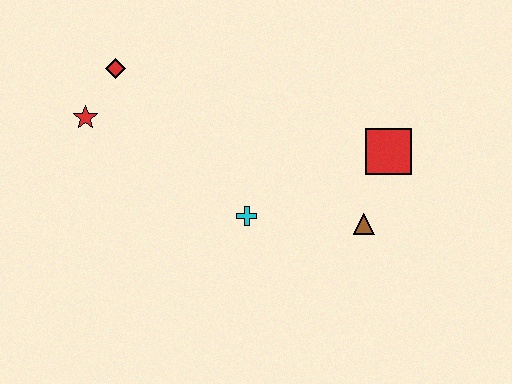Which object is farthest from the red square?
The red star is farthest from the red square.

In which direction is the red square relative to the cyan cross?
The red square is to the right of the cyan cross.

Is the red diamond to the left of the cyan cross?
Yes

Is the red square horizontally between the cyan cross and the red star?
No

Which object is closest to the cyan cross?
The brown triangle is closest to the cyan cross.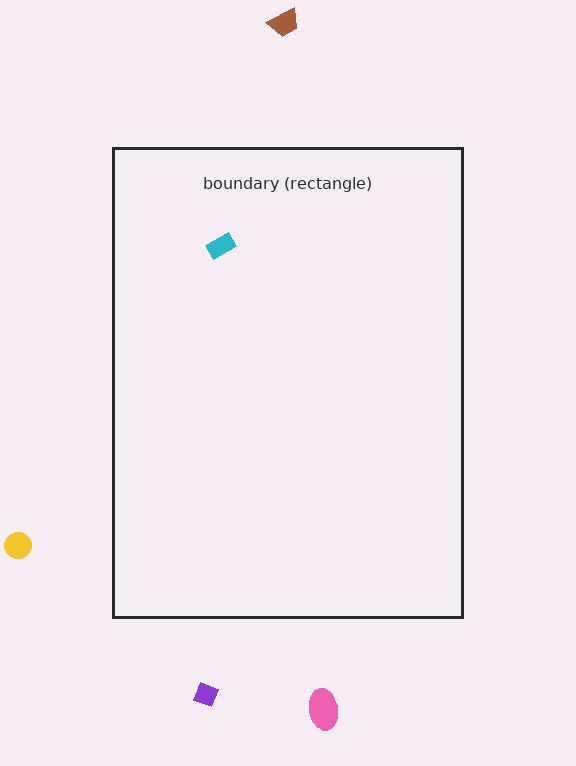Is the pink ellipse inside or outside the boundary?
Outside.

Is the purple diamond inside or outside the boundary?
Outside.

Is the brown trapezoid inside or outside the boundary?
Outside.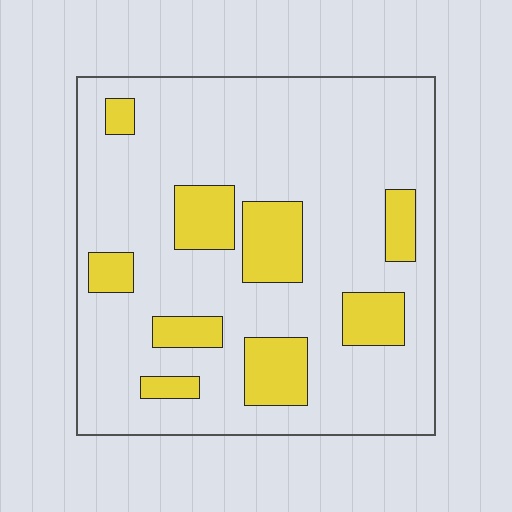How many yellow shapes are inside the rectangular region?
9.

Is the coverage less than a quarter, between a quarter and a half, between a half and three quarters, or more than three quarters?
Less than a quarter.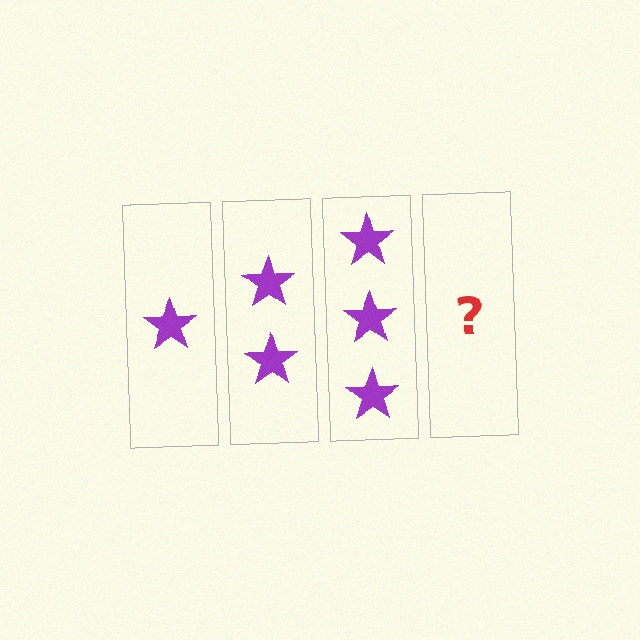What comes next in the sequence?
The next element should be 4 stars.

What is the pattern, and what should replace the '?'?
The pattern is that each step adds one more star. The '?' should be 4 stars.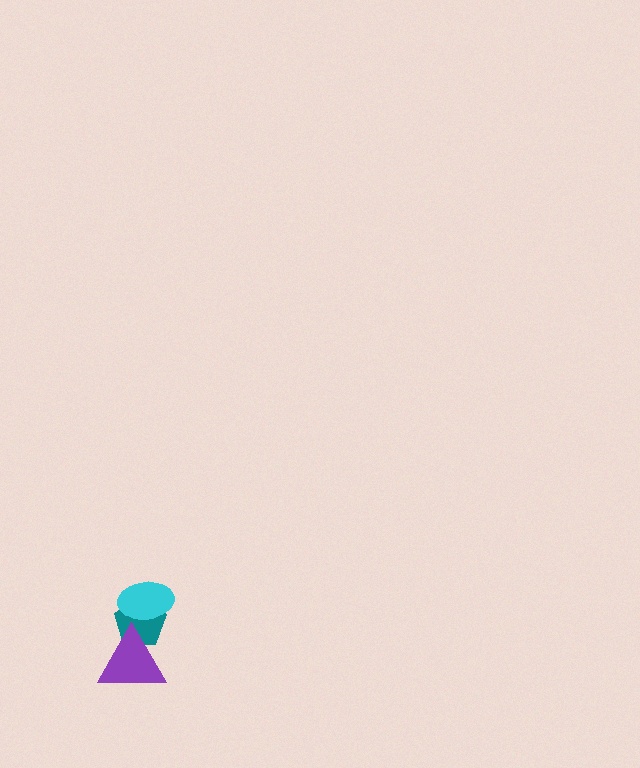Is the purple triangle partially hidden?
No, no other shape covers it.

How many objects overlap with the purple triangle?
1 object overlaps with the purple triangle.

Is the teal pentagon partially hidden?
Yes, it is partially covered by another shape.